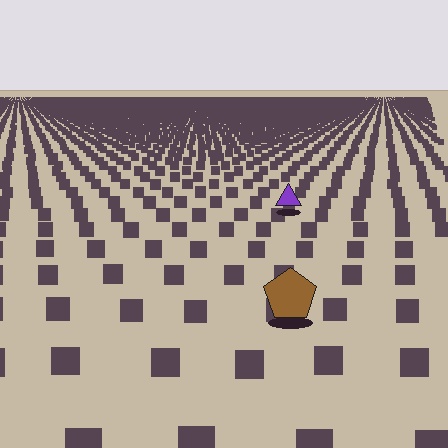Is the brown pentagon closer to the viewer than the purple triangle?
Yes. The brown pentagon is closer — you can tell from the texture gradient: the ground texture is coarser near it.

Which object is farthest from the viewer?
The purple triangle is farthest from the viewer. It appears smaller and the ground texture around it is denser.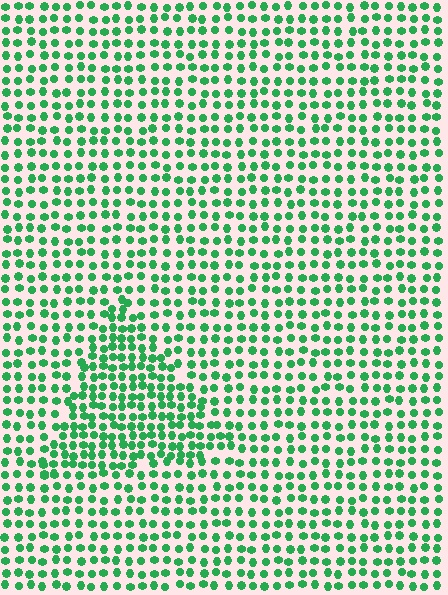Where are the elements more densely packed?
The elements are more densely packed inside the triangle boundary.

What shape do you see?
I see a triangle.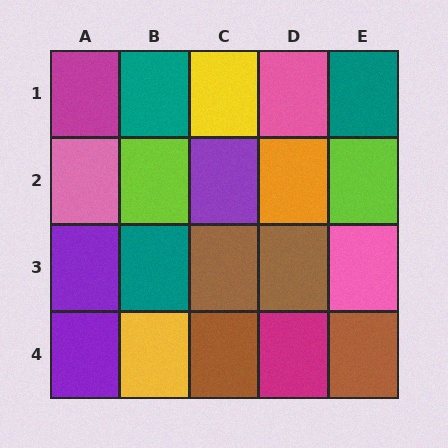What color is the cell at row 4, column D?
Magenta.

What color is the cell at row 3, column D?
Brown.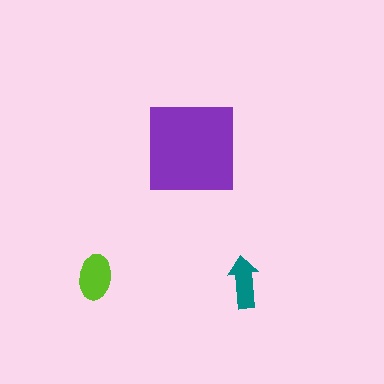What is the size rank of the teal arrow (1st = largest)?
3rd.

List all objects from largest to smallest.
The purple square, the lime ellipse, the teal arrow.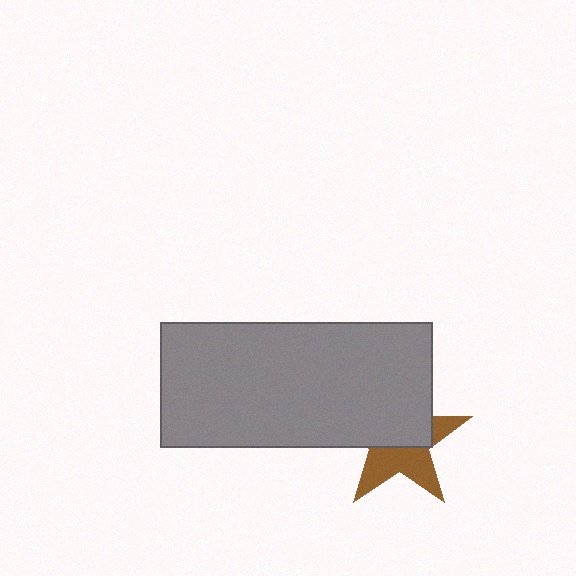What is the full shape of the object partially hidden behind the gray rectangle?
The partially hidden object is a brown star.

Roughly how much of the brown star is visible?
About half of it is visible (roughly 47%).